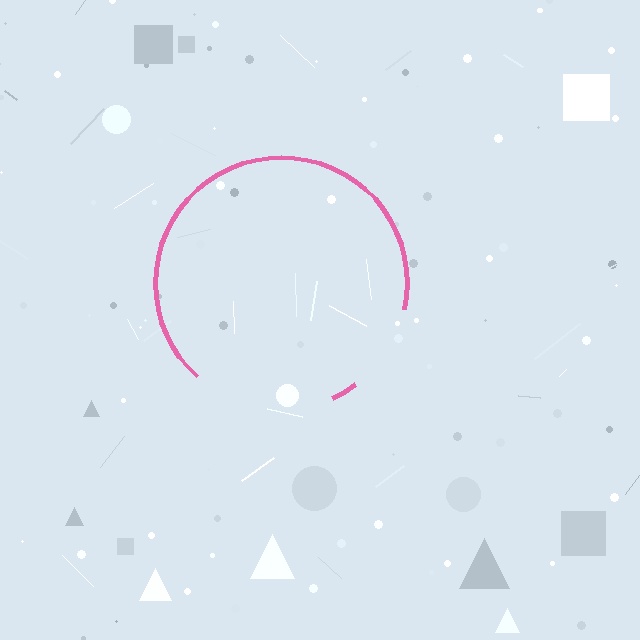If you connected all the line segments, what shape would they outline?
They would outline a circle.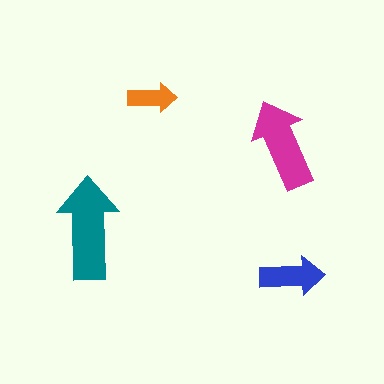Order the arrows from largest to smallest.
the teal one, the magenta one, the blue one, the orange one.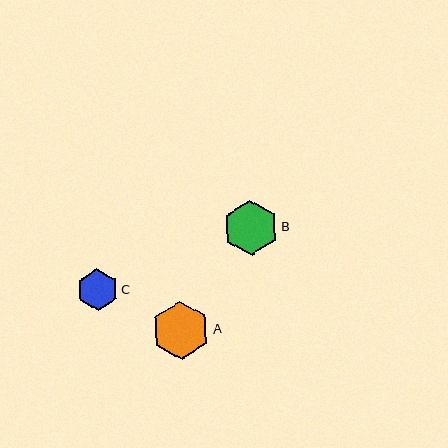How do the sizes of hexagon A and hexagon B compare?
Hexagon A and hexagon B are approximately the same size.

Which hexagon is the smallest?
Hexagon C is the smallest with a size of approximately 41 pixels.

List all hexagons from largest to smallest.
From largest to smallest: A, B, C.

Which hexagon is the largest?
Hexagon A is the largest with a size of approximately 59 pixels.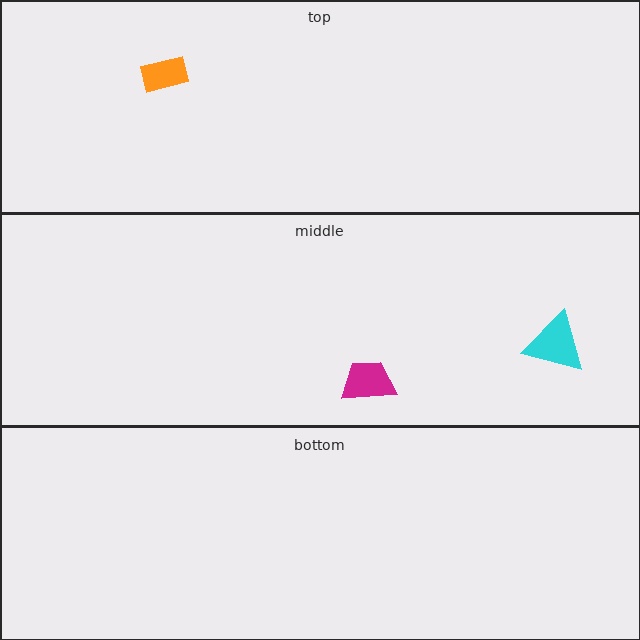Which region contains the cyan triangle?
The middle region.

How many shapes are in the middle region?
2.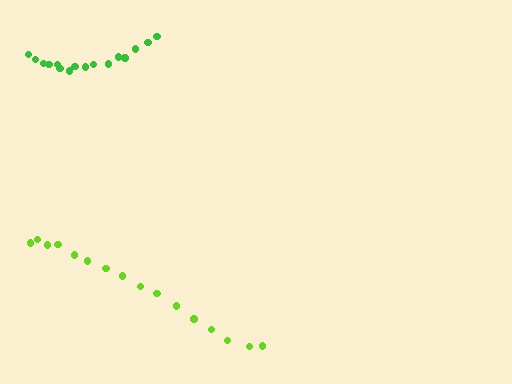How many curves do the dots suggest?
There are 2 distinct paths.